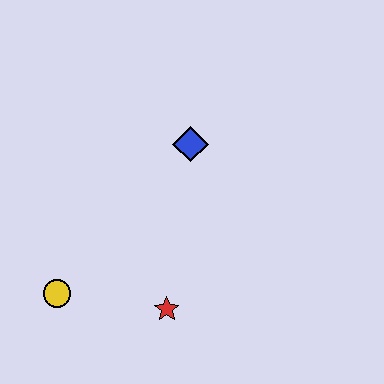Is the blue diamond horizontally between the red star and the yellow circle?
No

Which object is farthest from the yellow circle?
The blue diamond is farthest from the yellow circle.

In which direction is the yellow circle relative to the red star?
The yellow circle is to the left of the red star.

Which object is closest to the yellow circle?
The red star is closest to the yellow circle.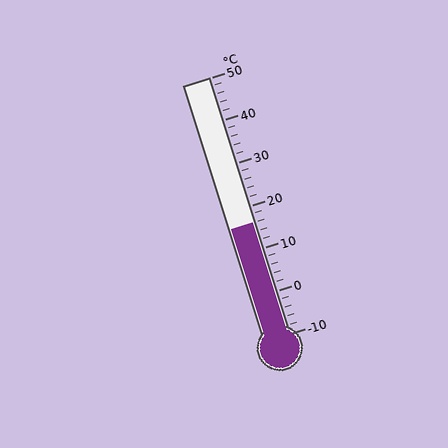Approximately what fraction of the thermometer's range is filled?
The thermometer is filled to approximately 45% of its range.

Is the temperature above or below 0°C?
The temperature is above 0°C.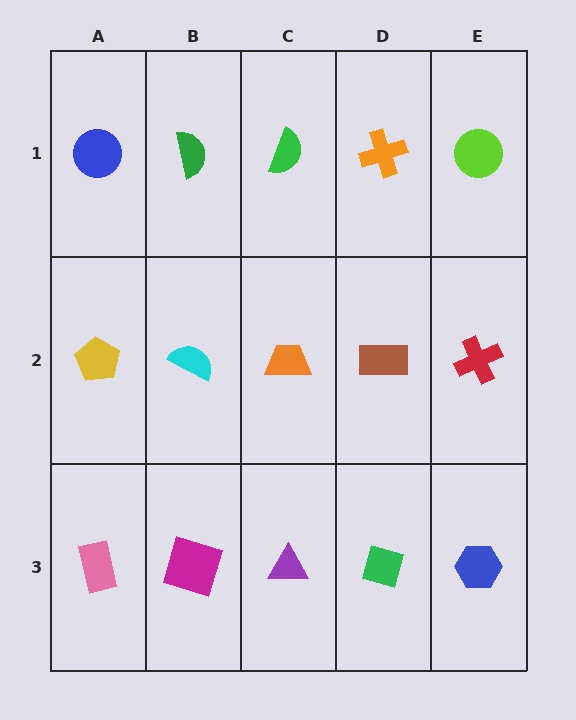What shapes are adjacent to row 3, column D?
A brown rectangle (row 2, column D), a purple triangle (row 3, column C), a blue hexagon (row 3, column E).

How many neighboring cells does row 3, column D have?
3.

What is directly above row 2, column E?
A lime circle.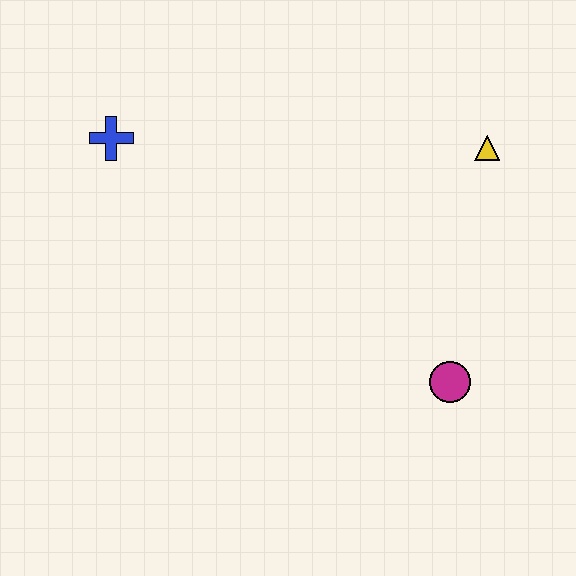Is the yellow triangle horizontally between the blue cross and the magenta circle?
No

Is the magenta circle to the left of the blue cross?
No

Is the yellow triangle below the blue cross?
Yes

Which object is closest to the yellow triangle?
The magenta circle is closest to the yellow triangle.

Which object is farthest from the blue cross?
The magenta circle is farthest from the blue cross.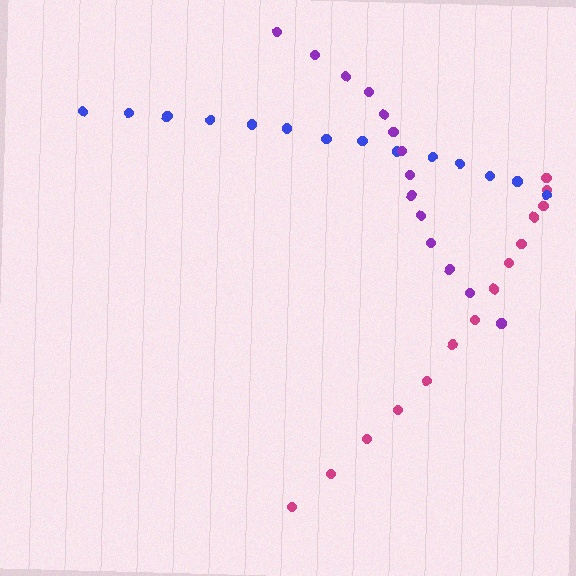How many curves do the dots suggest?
There are 3 distinct paths.